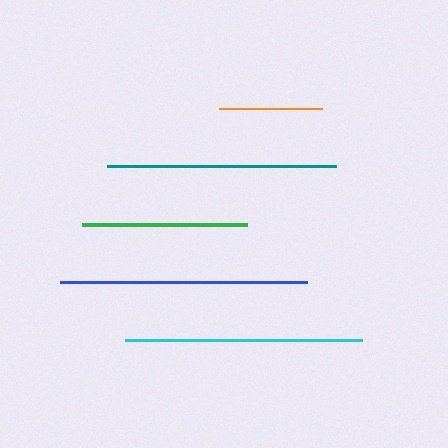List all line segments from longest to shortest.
From longest to shortest: blue, cyan, teal, green, orange.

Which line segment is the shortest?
The orange line is the shortest at approximately 103 pixels.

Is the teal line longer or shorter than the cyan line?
The cyan line is longer than the teal line.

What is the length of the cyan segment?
The cyan segment is approximately 237 pixels long.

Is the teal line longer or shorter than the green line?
The teal line is longer than the green line.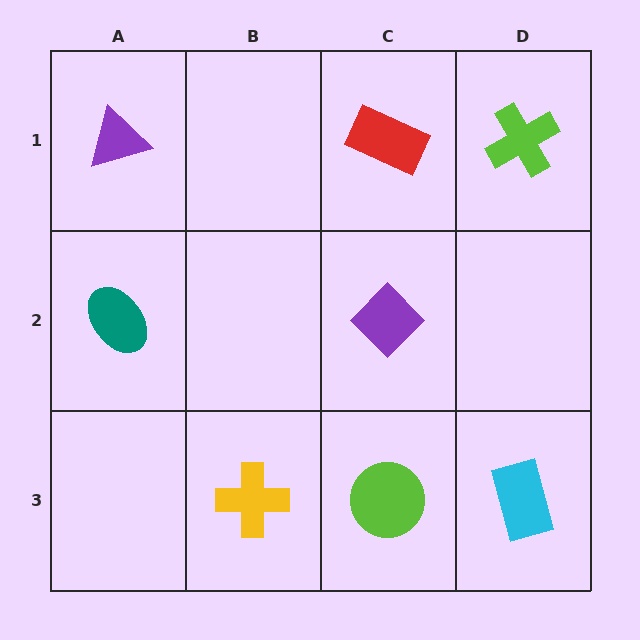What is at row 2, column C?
A purple diamond.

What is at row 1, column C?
A red rectangle.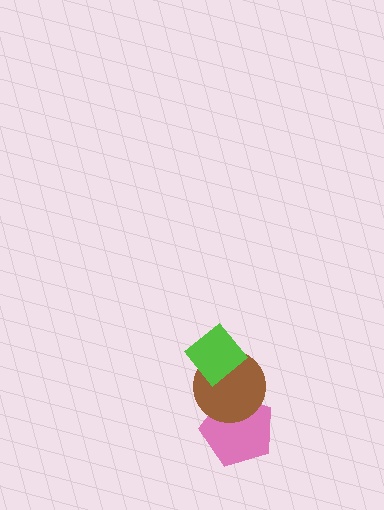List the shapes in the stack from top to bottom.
From top to bottom: the lime diamond, the brown circle, the pink pentagon.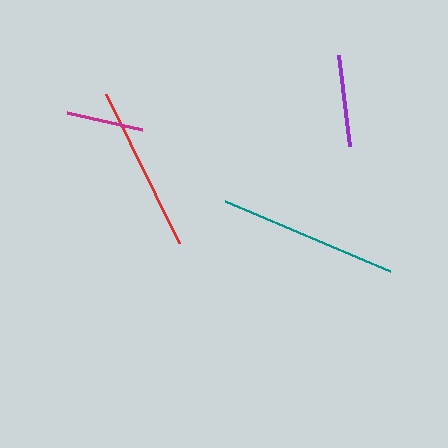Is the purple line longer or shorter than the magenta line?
The purple line is longer than the magenta line.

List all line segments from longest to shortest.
From longest to shortest: teal, red, purple, magenta.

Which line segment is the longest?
The teal line is the longest at approximately 179 pixels.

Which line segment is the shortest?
The magenta line is the shortest at approximately 77 pixels.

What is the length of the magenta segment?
The magenta segment is approximately 77 pixels long.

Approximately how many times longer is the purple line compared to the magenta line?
The purple line is approximately 1.2 times the length of the magenta line.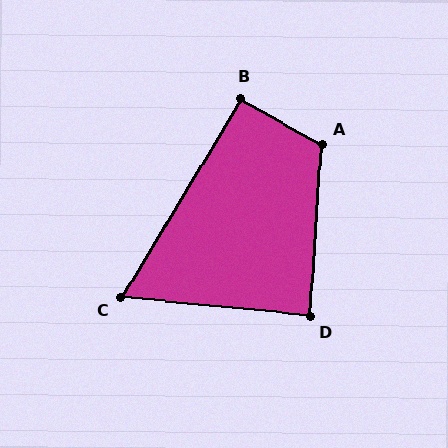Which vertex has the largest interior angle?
A, at approximately 115 degrees.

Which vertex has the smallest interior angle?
C, at approximately 65 degrees.